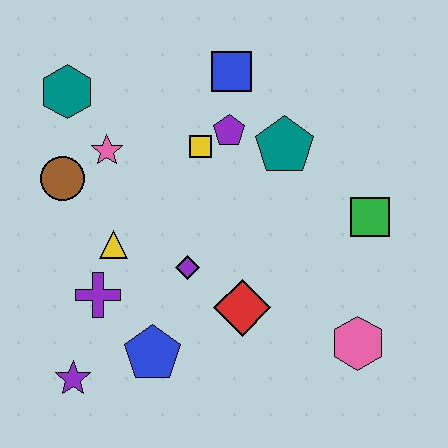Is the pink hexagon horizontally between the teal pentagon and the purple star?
No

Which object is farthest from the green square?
The purple star is farthest from the green square.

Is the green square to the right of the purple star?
Yes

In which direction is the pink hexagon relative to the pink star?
The pink hexagon is to the right of the pink star.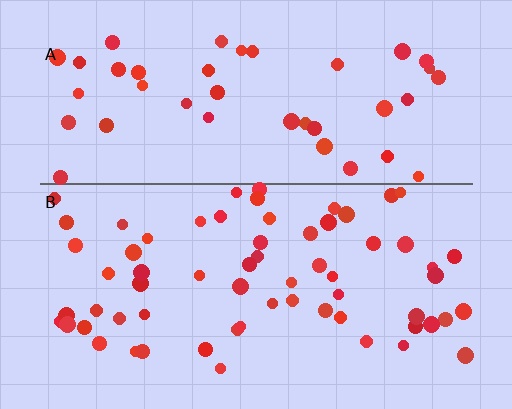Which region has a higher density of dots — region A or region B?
B (the bottom).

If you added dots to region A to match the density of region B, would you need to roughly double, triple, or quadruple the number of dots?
Approximately double.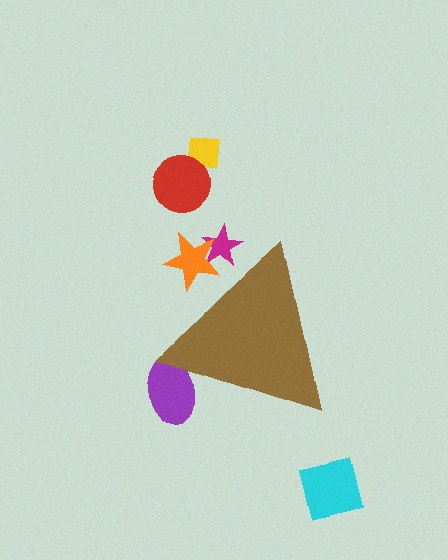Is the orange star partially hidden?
Yes, the orange star is partially hidden behind the brown triangle.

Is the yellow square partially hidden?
No, the yellow square is fully visible.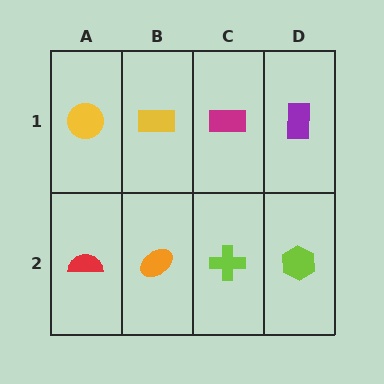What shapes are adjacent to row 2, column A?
A yellow circle (row 1, column A), an orange ellipse (row 2, column B).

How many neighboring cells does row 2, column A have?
2.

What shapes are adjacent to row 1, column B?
An orange ellipse (row 2, column B), a yellow circle (row 1, column A), a magenta rectangle (row 1, column C).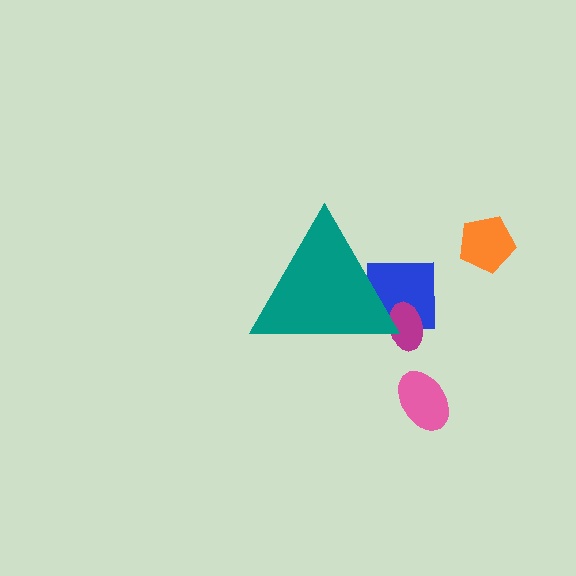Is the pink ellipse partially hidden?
No, the pink ellipse is fully visible.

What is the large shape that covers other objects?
A teal triangle.